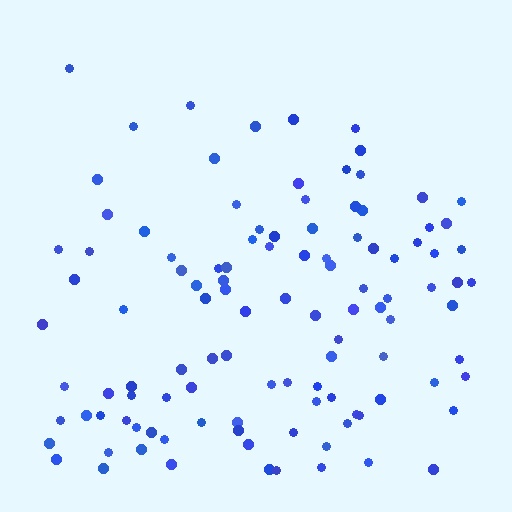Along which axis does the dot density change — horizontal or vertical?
Vertical.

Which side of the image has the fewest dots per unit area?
The top.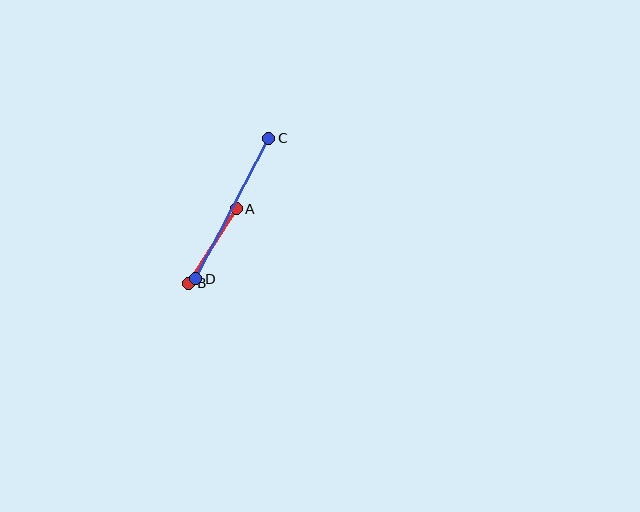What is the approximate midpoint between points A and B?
The midpoint is at approximately (212, 246) pixels.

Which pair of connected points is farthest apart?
Points C and D are farthest apart.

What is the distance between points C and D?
The distance is approximately 158 pixels.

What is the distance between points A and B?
The distance is approximately 89 pixels.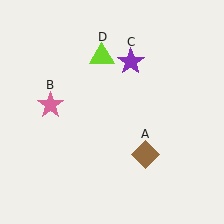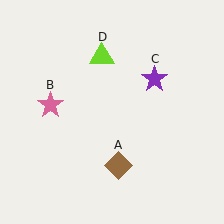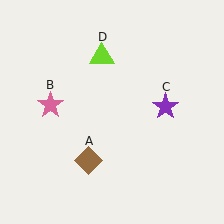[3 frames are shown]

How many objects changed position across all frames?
2 objects changed position: brown diamond (object A), purple star (object C).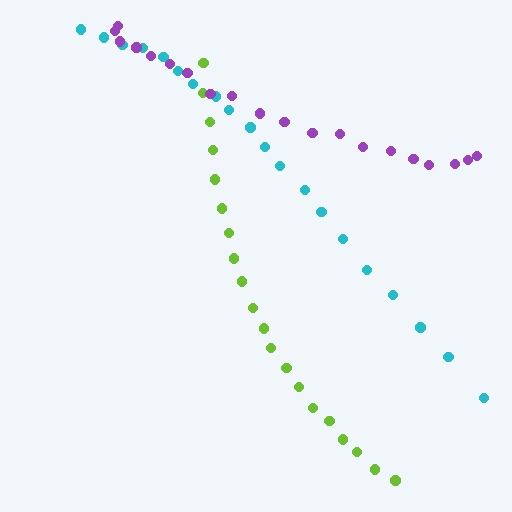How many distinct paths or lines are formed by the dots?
There are 3 distinct paths.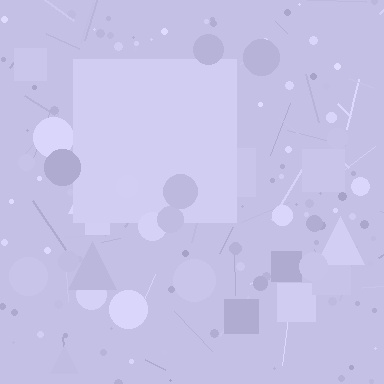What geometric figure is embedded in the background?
A square is embedded in the background.